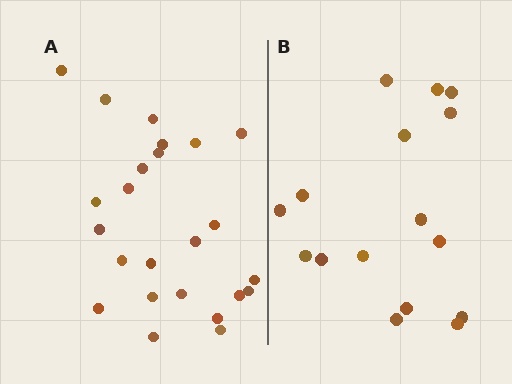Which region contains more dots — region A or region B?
Region A (the left region) has more dots.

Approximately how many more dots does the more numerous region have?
Region A has roughly 8 or so more dots than region B.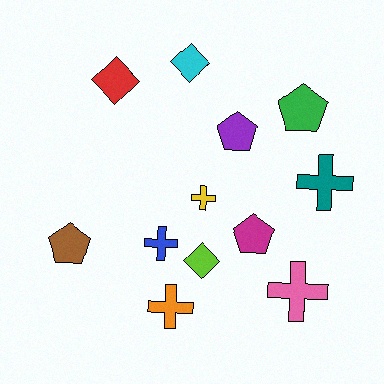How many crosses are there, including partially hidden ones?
There are 5 crosses.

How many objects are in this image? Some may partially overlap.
There are 12 objects.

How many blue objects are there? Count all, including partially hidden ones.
There is 1 blue object.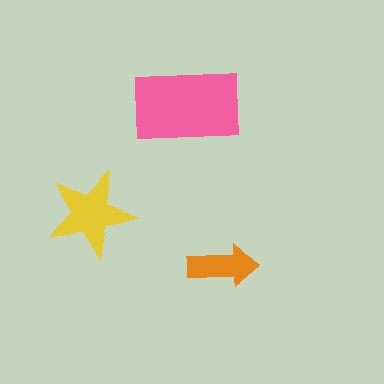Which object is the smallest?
The orange arrow.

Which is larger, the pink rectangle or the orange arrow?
The pink rectangle.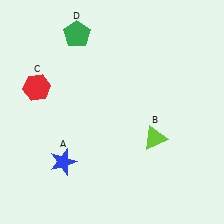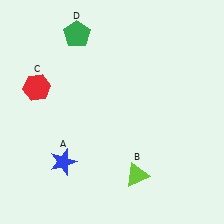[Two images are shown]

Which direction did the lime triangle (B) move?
The lime triangle (B) moved down.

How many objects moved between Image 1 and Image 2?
1 object moved between the two images.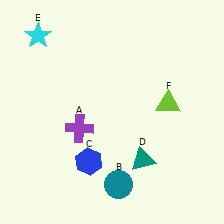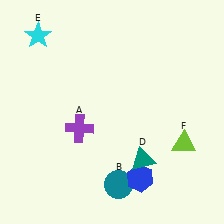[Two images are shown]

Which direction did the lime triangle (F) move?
The lime triangle (F) moved down.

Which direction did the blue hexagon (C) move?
The blue hexagon (C) moved right.